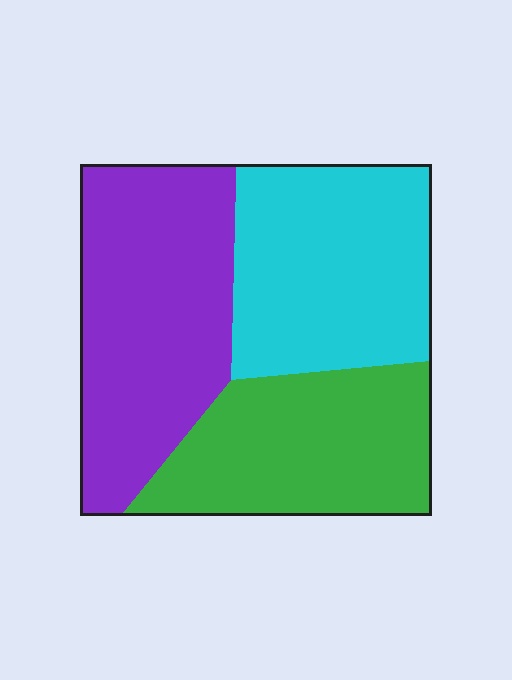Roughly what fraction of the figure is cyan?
Cyan covers 33% of the figure.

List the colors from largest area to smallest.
From largest to smallest: purple, cyan, green.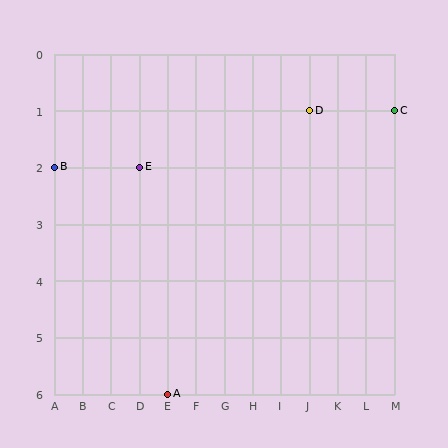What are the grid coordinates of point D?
Point D is at grid coordinates (J, 1).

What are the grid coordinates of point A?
Point A is at grid coordinates (E, 6).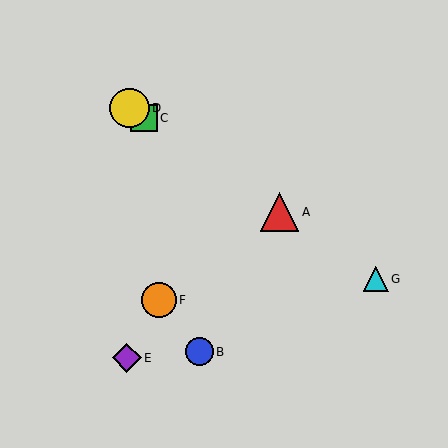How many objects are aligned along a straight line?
4 objects (A, C, D, G) are aligned along a straight line.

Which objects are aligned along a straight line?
Objects A, C, D, G are aligned along a straight line.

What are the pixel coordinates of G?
Object G is at (376, 279).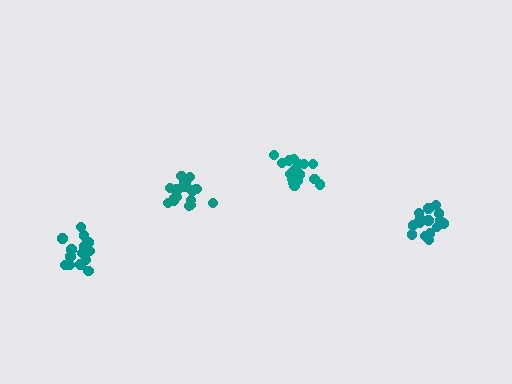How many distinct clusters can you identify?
There are 4 distinct clusters.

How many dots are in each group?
Group 1: 20 dots, Group 2: 17 dots, Group 3: 15 dots, Group 4: 16 dots (68 total).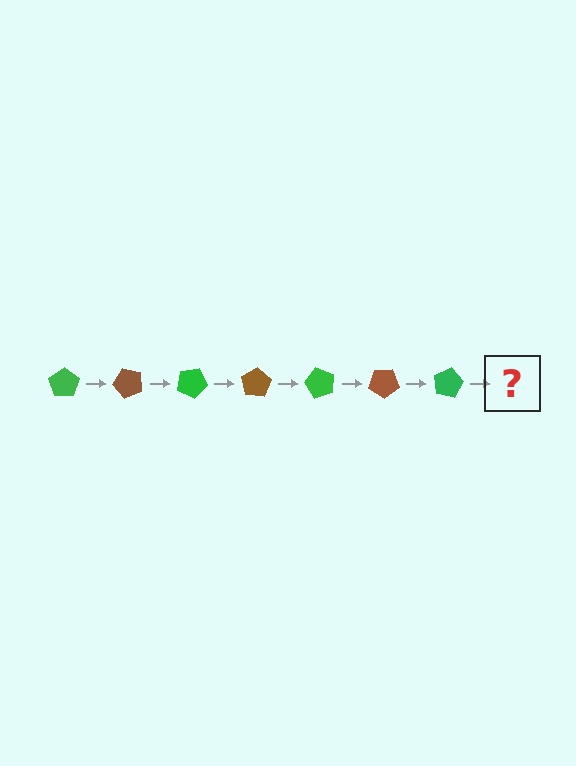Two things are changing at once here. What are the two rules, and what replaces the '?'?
The two rules are that it rotates 50 degrees each step and the color cycles through green and brown. The '?' should be a brown pentagon, rotated 350 degrees from the start.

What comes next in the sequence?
The next element should be a brown pentagon, rotated 350 degrees from the start.